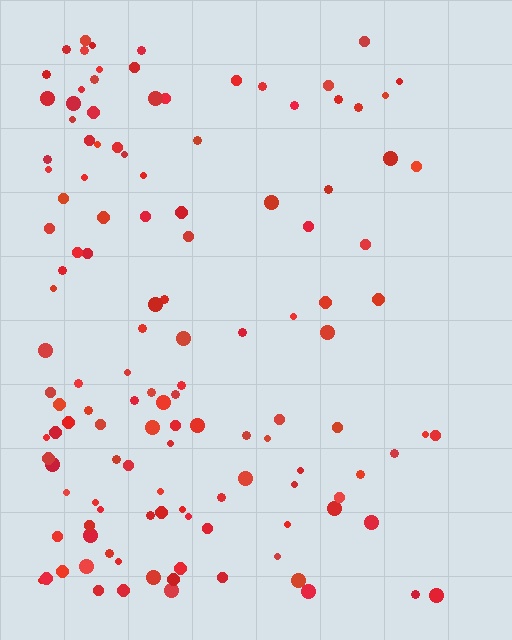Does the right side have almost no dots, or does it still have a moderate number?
Still a moderate number, just noticeably fewer than the left.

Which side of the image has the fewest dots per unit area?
The right.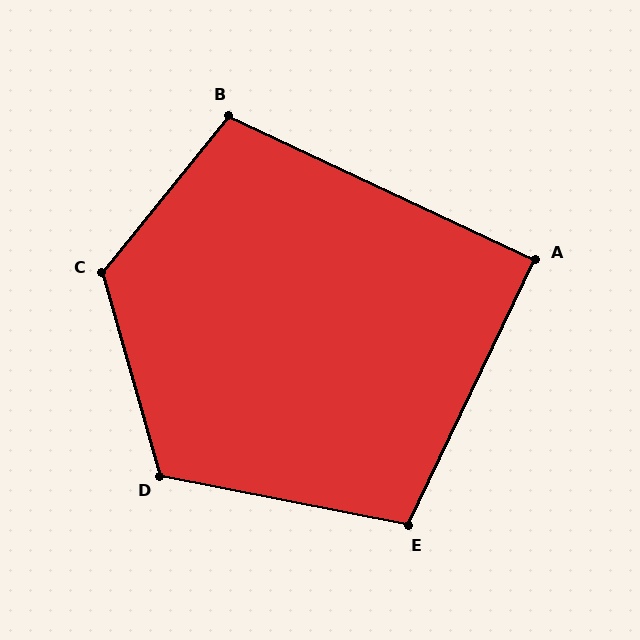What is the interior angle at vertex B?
Approximately 104 degrees (obtuse).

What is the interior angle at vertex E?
Approximately 104 degrees (obtuse).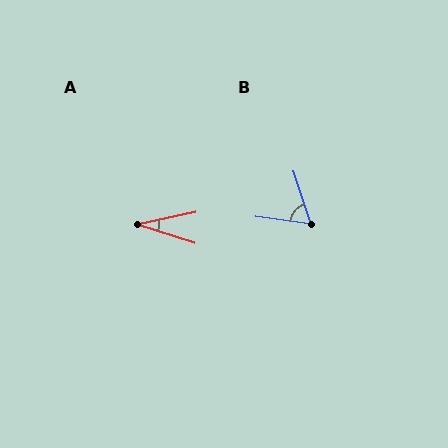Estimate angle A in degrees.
Approximately 30 degrees.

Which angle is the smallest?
A, at approximately 30 degrees.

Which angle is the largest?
B, at approximately 64 degrees.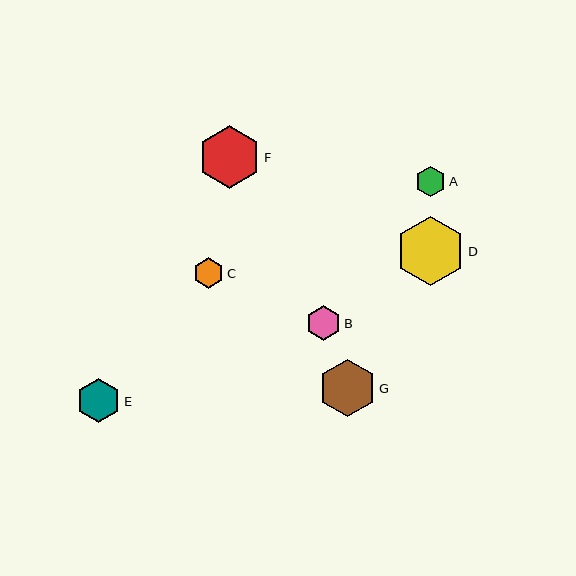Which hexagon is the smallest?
Hexagon A is the smallest with a size of approximately 31 pixels.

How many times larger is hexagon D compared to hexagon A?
Hexagon D is approximately 2.3 times the size of hexagon A.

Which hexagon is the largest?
Hexagon D is the largest with a size of approximately 70 pixels.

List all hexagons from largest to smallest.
From largest to smallest: D, F, G, E, B, C, A.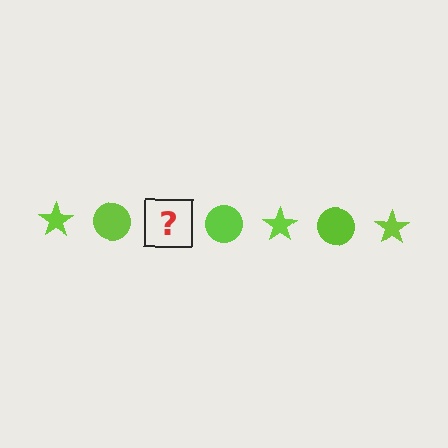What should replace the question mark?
The question mark should be replaced with a lime star.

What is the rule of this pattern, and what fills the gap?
The rule is that the pattern cycles through star, circle shapes in lime. The gap should be filled with a lime star.